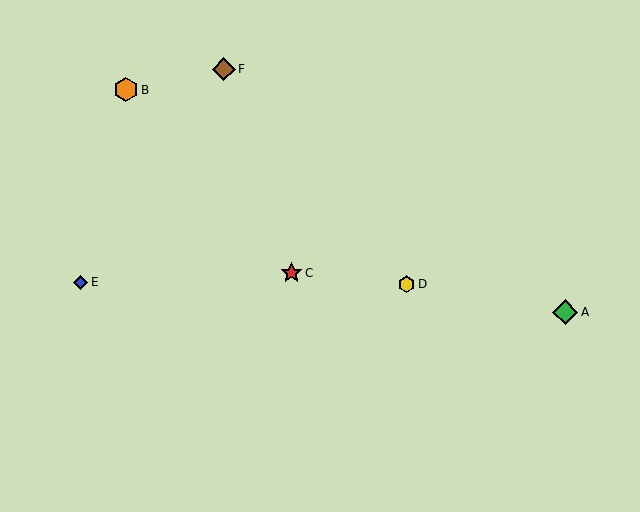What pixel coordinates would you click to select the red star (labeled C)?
Click at (292, 273) to select the red star C.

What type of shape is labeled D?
Shape D is a yellow hexagon.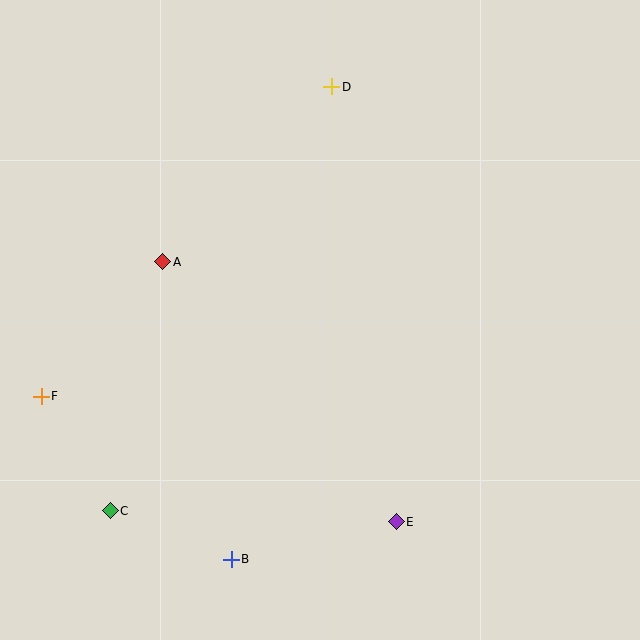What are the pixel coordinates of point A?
Point A is at (163, 262).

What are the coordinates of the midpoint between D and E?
The midpoint between D and E is at (364, 304).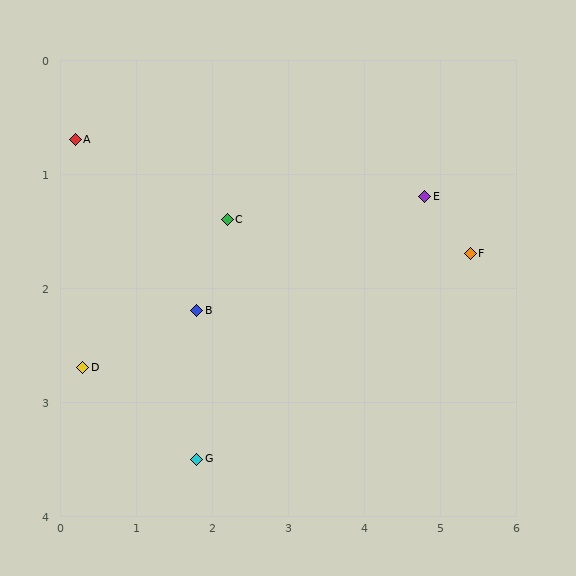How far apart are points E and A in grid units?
Points E and A are about 4.6 grid units apart.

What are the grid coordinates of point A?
Point A is at approximately (0.2, 0.7).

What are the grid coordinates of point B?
Point B is at approximately (1.8, 2.2).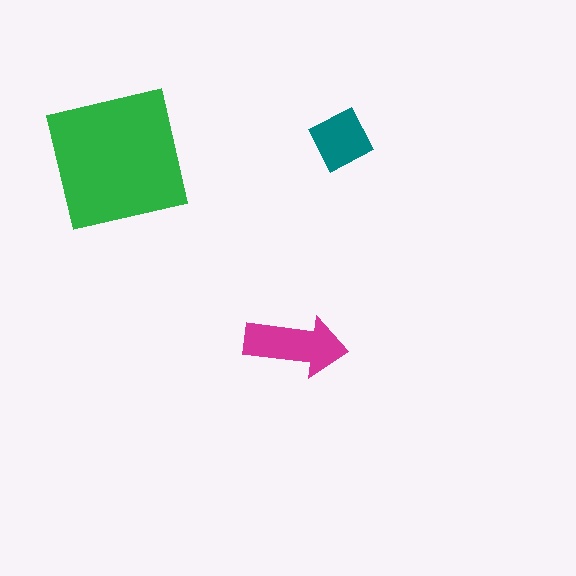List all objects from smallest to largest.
The teal diamond, the magenta arrow, the green square.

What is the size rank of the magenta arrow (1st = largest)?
2nd.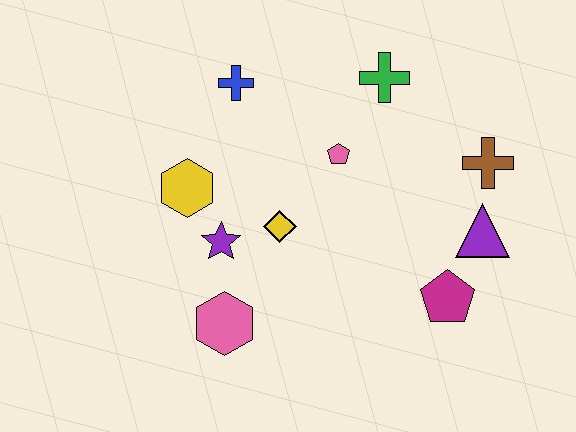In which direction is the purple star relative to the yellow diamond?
The purple star is to the left of the yellow diamond.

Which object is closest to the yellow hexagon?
The purple star is closest to the yellow hexagon.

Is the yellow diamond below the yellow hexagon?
Yes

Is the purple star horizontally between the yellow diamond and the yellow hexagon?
Yes